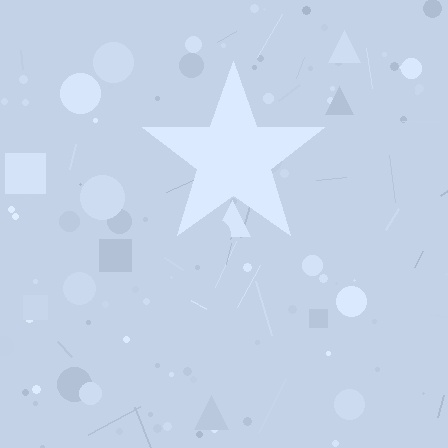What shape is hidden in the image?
A star is hidden in the image.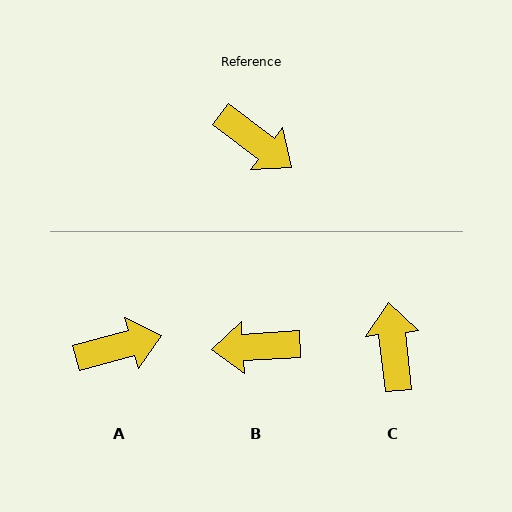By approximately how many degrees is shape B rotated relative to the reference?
Approximately 139 degrees clockwise.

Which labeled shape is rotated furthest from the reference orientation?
B, about 139 degrees away.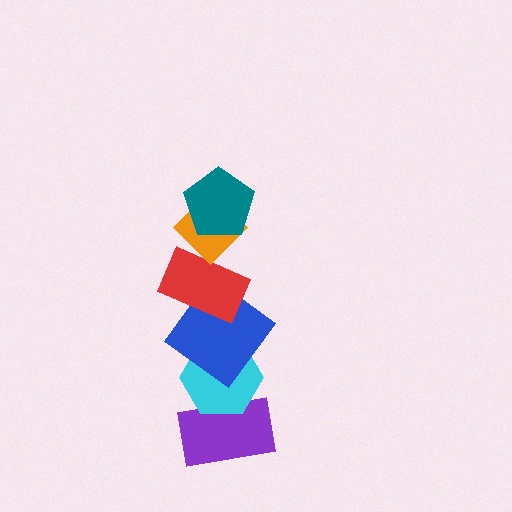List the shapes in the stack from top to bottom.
From top to bottom: the teal pentagon, the orange diamond, the red rectangle, the blue diamond, the cyan hexagon, the purple rectangle.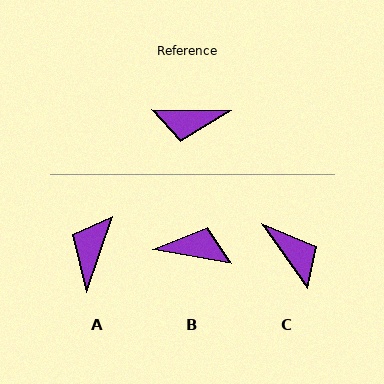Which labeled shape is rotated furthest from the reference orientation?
B, about 171 degrees away.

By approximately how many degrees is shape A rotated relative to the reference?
Approximately 108 degrees clockwise.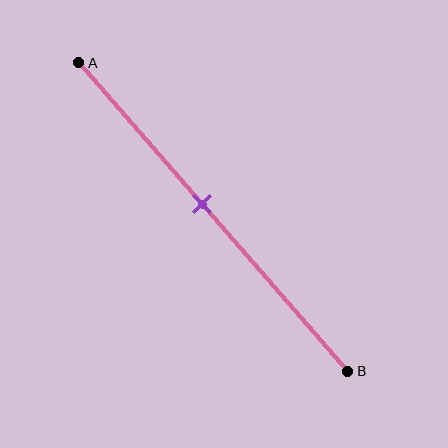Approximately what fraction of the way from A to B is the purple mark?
The purple mark is approximately 45% of the way from A to B.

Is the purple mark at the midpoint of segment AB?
No, the mark is at about 45% from A, not at the 50% midpoint.